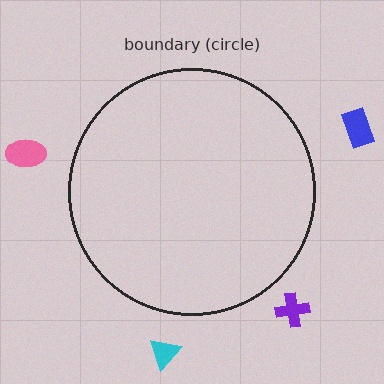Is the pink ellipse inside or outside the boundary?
Outside.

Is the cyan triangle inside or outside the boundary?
Outside.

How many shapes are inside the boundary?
0 inside, 4 outside.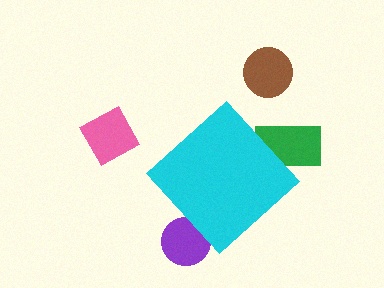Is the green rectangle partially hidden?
Yes, the green rectangle is partially hidden behind the cyan diamond.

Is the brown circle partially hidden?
No, the brown circle is fully visible.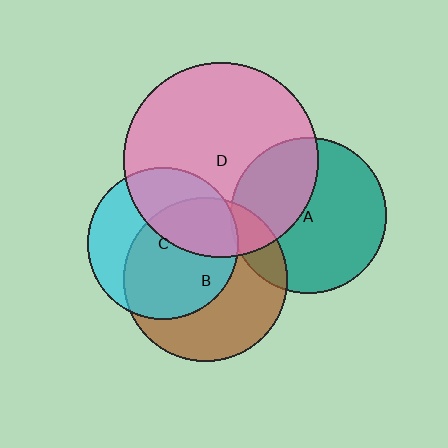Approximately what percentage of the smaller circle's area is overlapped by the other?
Approximately 15%.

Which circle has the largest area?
Circle D (pink).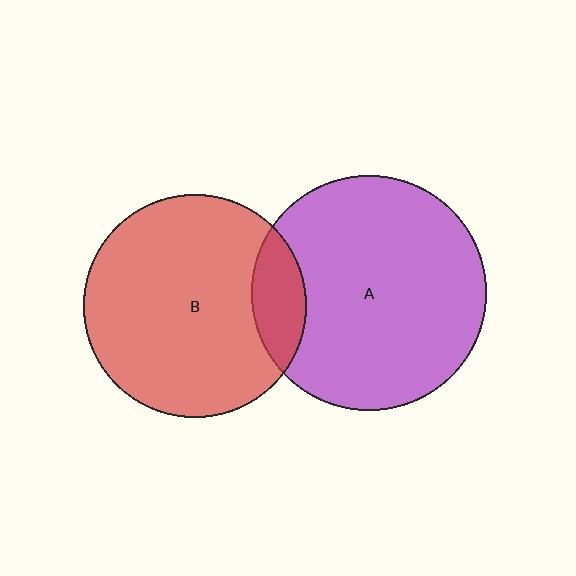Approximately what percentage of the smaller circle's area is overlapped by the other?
Approximately 15%.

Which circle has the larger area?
Circle A (purple).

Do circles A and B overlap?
Yes.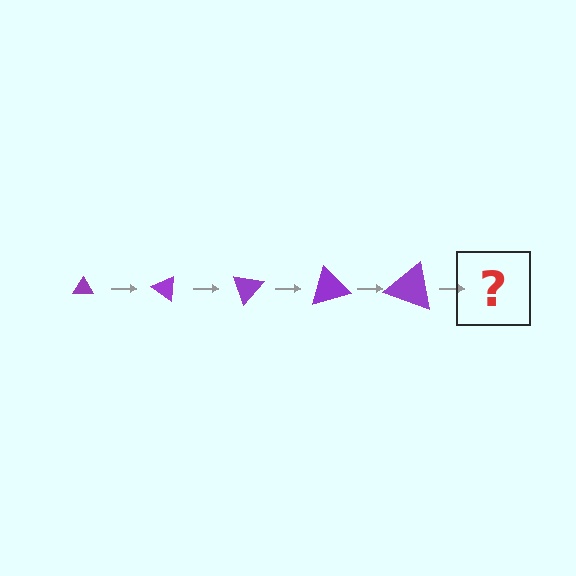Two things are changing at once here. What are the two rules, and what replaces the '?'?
The two rules are that the triangle grows larger each step and it rotates 35 degrees each step. The '?' should be a triangle, larger than the previous one and rotated 175 degrees from the start.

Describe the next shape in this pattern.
It should be a triangle, larger than the previous one and rotated 175 degrees from the start.